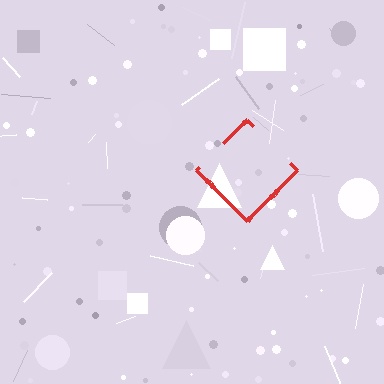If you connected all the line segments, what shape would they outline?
They would outline a diamond.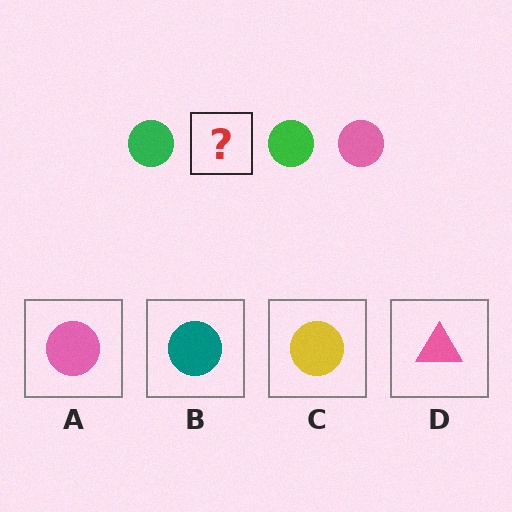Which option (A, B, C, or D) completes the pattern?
A.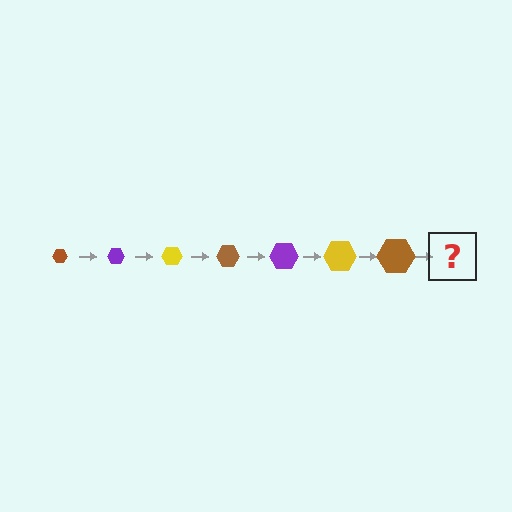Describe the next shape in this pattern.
It should be a purple hexagon, larger than the previous one.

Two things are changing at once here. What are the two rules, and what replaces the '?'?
The two rules are that the hexagon grows larger each step and the color cycles through brown, purple, and yellow. The '?' should be a purple hexagon, larger than the previous one.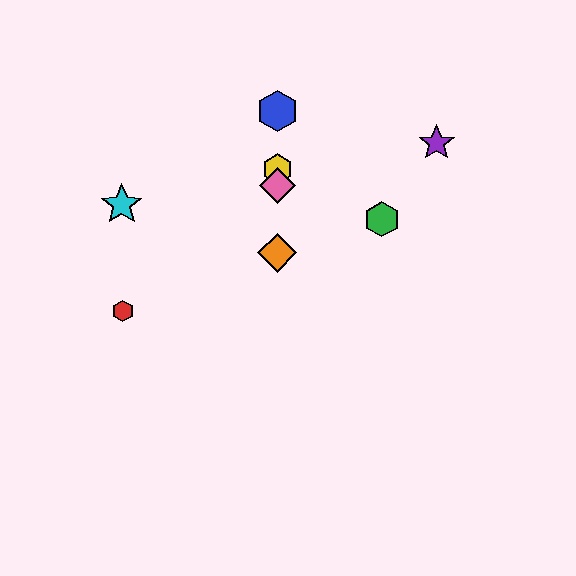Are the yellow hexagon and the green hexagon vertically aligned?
No, the yellow hexagon is at x≈277 and the green hexagon is at x≈382.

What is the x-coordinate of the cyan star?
The cyan star is at x≈122.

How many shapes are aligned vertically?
4 shapes (the blue hexagon, the yellow hexagon, the orange diamond, the pink diamond) are aligned vertically.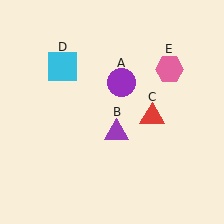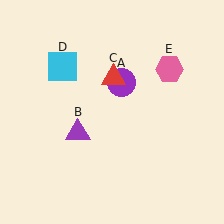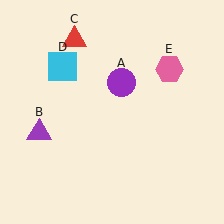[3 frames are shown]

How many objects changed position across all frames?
2 objects changed position: purple triangle (object B), red triangle (object C).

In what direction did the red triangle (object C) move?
The red triangle (object C) moved up and to the left.